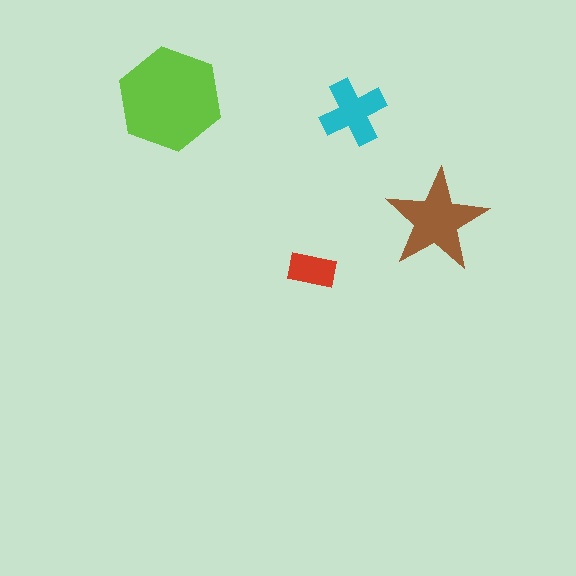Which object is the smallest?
The red rectangle.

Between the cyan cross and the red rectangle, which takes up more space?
The cyan cross.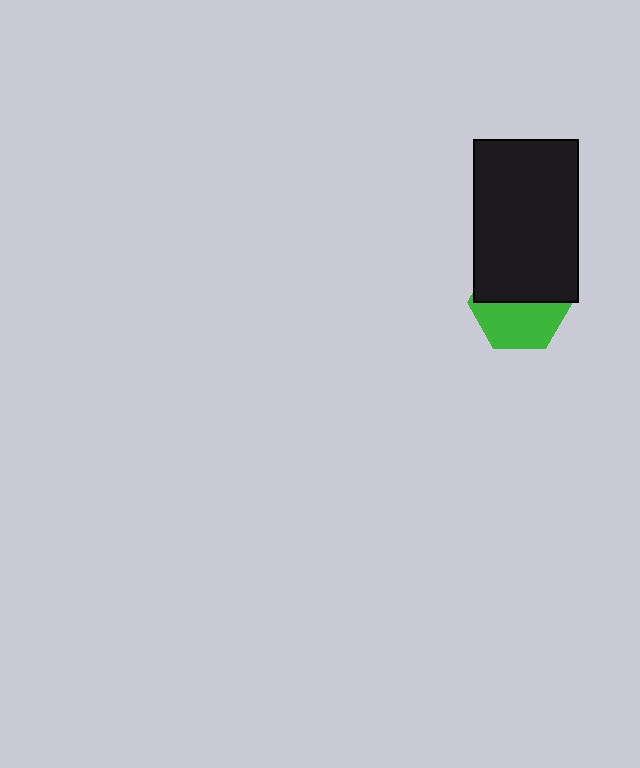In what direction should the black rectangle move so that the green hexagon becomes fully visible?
The black rectangle should move up. That is the shortest direction to clear the overlap and leave the green hexagon fully visible.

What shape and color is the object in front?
The object in front is a black rectangle.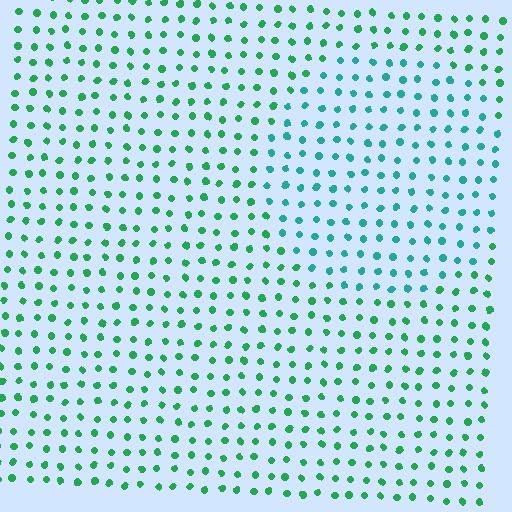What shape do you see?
I see a circle.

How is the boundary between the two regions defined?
The boundary is defined purely by a slight shift in hue (about 36 degrees). Spacing, size, and orientation are identical on both sides.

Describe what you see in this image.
The image is filled with small green elements in a uniform arrangement. A circle-shaped region is visible where the elements are tinted to a slightly different hue, forming a subtle color boundary.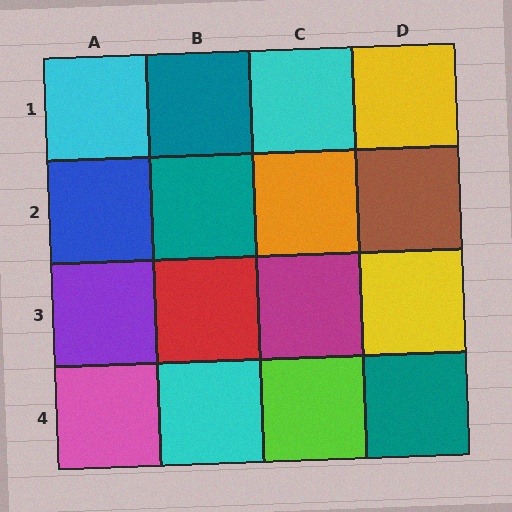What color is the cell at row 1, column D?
Yellow.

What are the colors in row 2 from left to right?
Blue, teal, orange, brown.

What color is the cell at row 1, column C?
Cyan.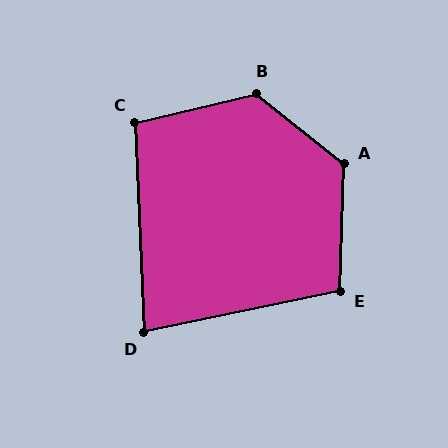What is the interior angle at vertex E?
Approximately 103 degrees (obtuse).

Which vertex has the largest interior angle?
B, at approximately 128 degrees.